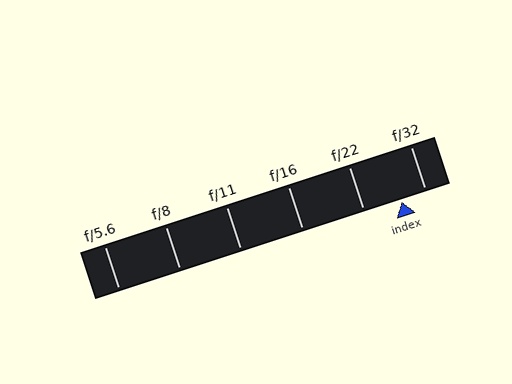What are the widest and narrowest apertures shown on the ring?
The widest aperture shown is f/5.6 and the narrowest is f/32.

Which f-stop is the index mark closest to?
The index mark is closest to f/32.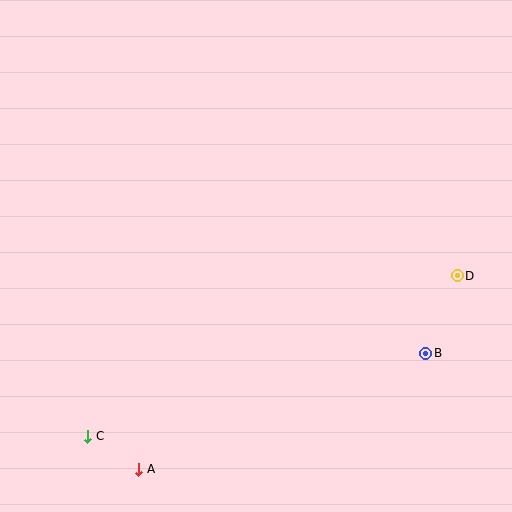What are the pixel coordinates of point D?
Point D is at (457, 276).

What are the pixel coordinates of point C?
Point C is at (88, 436).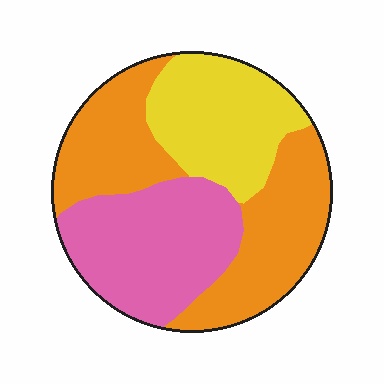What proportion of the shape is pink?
Pink takes up about one third (1/3) of the shape.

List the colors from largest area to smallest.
From largest to smallest: orange, pink, yellow.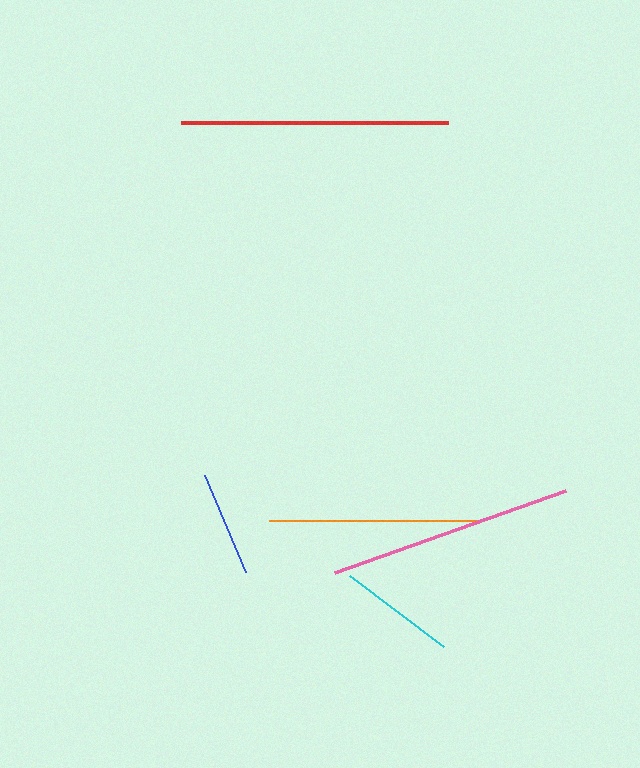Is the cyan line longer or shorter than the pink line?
The pink line is longer than the cyan line.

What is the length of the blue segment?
The blue segment is approximately 106 pixels long.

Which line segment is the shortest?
The blue line is the shortest at approximately 106 pixels.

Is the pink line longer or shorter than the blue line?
The pink line is longer than the blue line.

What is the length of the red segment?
The red segment is approximately 267 pixels long.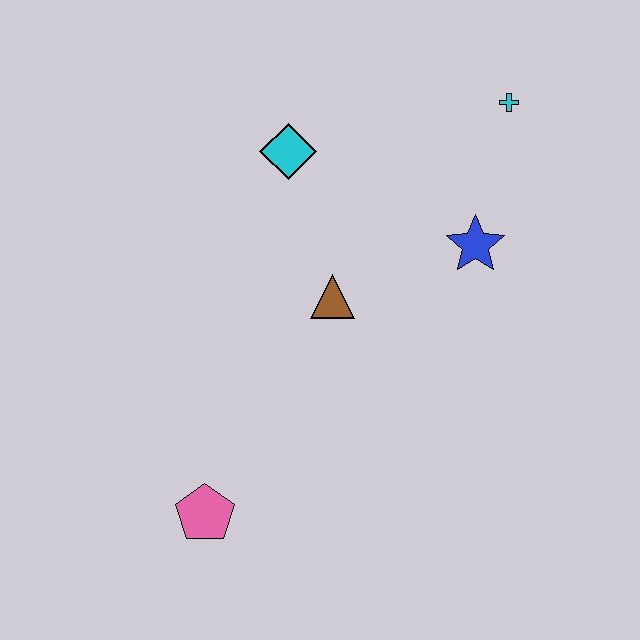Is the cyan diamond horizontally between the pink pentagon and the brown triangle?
Yes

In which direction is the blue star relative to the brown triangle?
The blue star is to the right of the brown triangle.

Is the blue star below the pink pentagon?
No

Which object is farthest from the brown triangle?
The cyan cross is farthest from the brown triangle.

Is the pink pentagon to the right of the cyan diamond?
No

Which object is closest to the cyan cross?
The blue star is closest to the cyan cross.